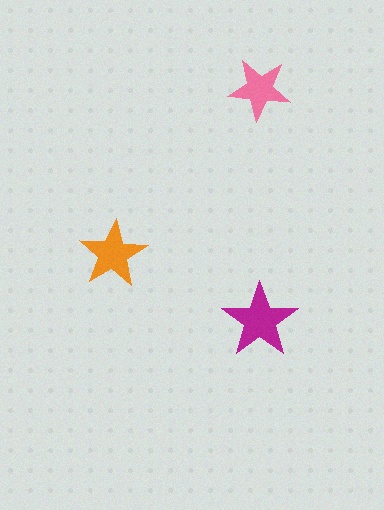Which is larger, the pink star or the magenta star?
The magenta one.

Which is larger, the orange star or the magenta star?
The magenta one.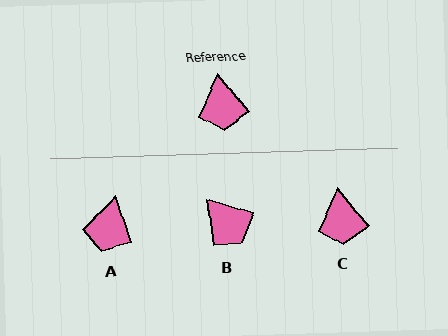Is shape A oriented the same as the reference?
No, it is off by about 21 degrees.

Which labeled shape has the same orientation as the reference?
C.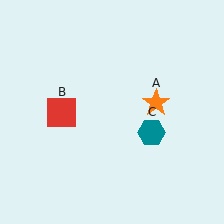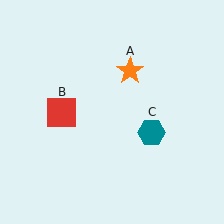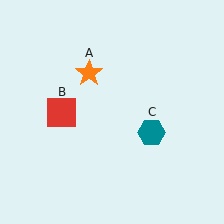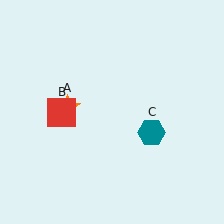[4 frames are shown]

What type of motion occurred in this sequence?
The orange star (object A) rotated counterclockwise around the center of the scene.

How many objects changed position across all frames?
1 object changed position: orange star (object A).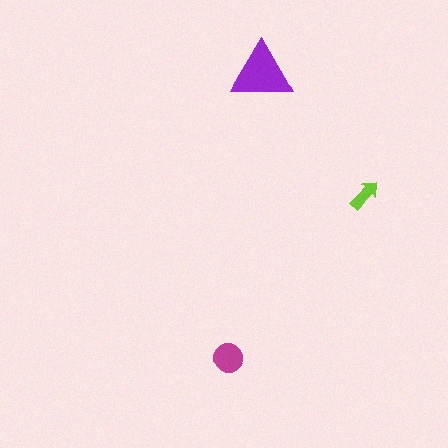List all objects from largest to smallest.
The purple triangle, the magenta circle, the lime arrow.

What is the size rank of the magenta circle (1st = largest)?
2nd.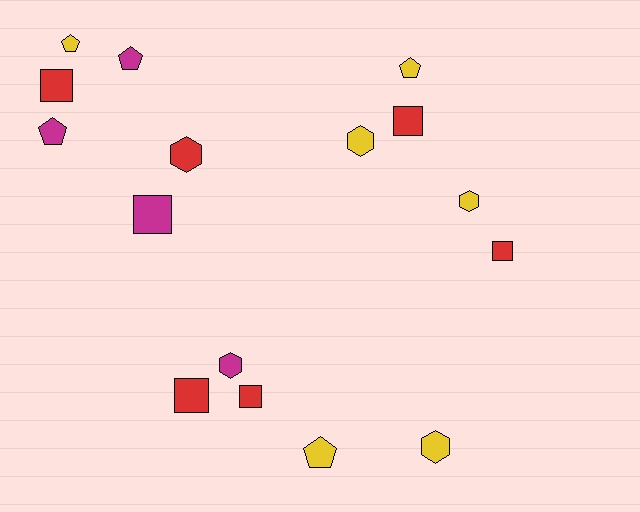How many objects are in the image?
There are 16 objects.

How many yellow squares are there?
There are no yellow squares.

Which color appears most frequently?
Yellow, with 6 objects.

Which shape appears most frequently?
Square, with 6 objects.